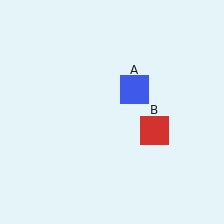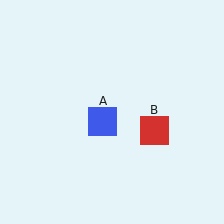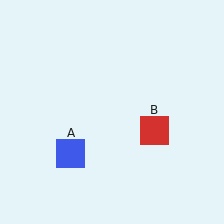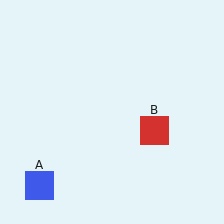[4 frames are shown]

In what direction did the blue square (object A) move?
The blue square (object A) moved down and to the left.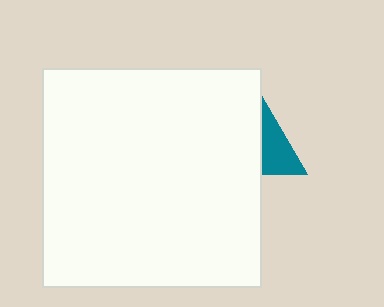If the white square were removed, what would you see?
You would see the complete teal triangle.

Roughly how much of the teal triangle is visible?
A small part of it is visible (roughly 30%).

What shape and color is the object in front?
The object in front is a white square.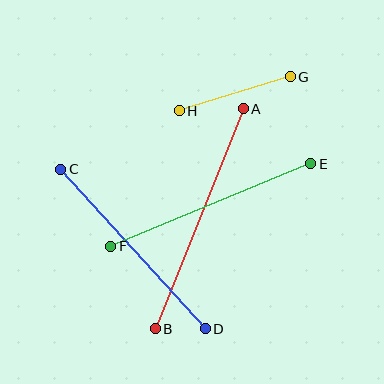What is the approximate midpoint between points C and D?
The midpoint is at approximately (133, 249) pixels.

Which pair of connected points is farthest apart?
Points A and B are farthest apart.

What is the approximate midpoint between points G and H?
The midpoint is at approximately (235, 94) pixels.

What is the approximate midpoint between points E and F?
The midpoint is at approximately (211, 205) pixels.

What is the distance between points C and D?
The distance is approximately 215 pixels.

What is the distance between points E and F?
The distance is approximately 216 pixels.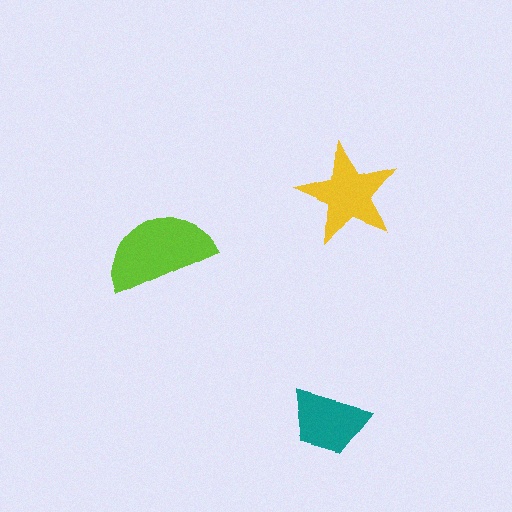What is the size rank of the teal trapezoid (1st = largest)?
3rd.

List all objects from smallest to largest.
The teal trapezoid, the yellow star, the lime semicircle.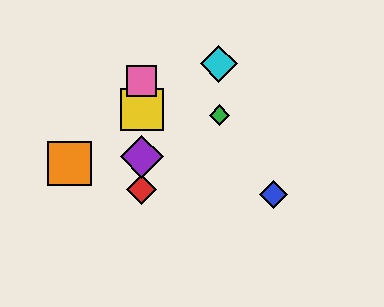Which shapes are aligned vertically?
The red diamond, the yellow square, the purple diamond, the pink square are aligned vertically.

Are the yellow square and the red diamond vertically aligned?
Yes, both are at x≈142.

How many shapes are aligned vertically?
4 shapes (the red diamond, the yellow square, the purple diamond, the pink square) are aligned vertically.